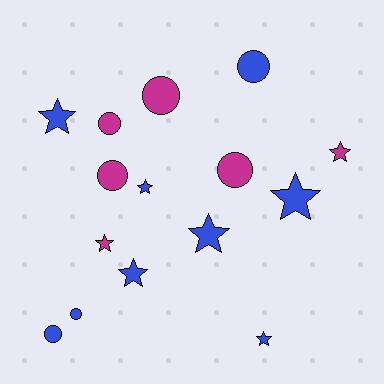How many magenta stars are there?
There are 2 magenta stars.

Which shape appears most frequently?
Star, with 8 objects.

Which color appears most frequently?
Blue, with 9 objects.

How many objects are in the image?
There are 15 objects.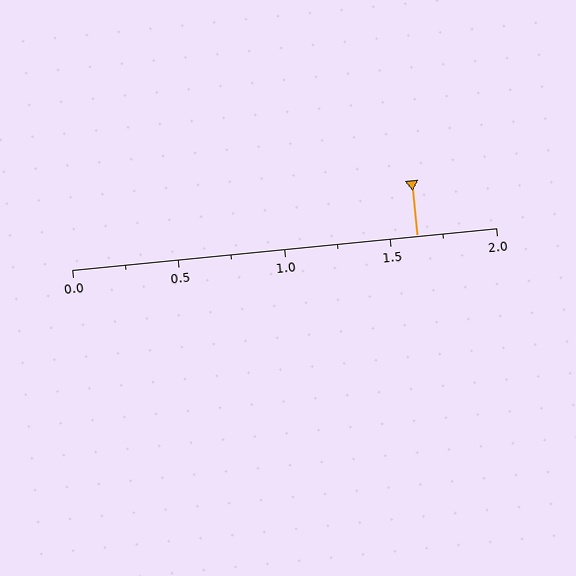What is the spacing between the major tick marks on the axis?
The major ticks are spaced 0.5 apart.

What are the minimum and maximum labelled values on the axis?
The axis runs from 0.0 to 2.0.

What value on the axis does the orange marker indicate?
The marker indicates approximately 1.62.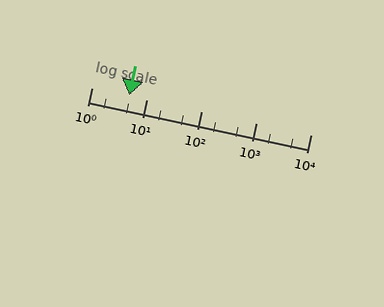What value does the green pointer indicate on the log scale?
The pointer indicates approximately 4.8.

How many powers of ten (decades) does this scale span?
The scale spans 4 decades, from 1 to 10000.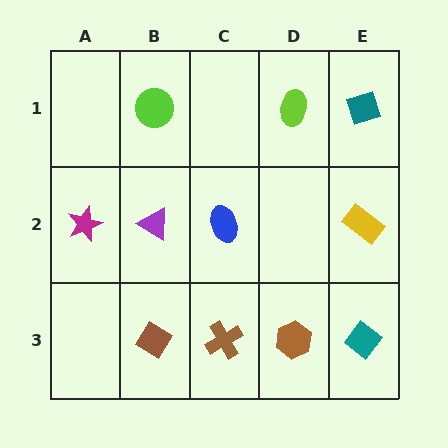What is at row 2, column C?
A blue ellipse.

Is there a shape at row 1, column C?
No, that cell is empty.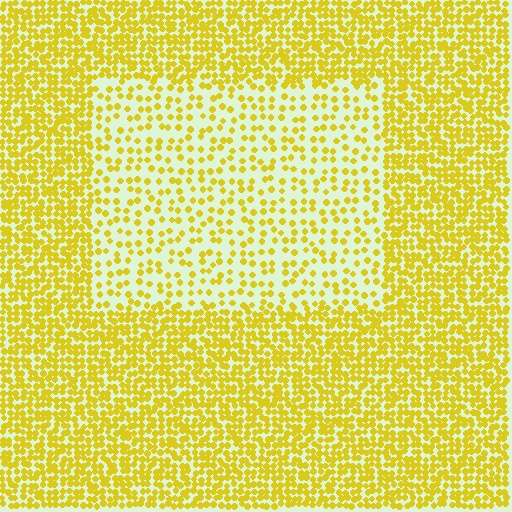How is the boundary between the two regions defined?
The boundary is defined by a change in element density (approximately 2.4x ratio). All elements are the same color, size, and shape.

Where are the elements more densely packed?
The elements are more densely packed outside the rectangle boundary.